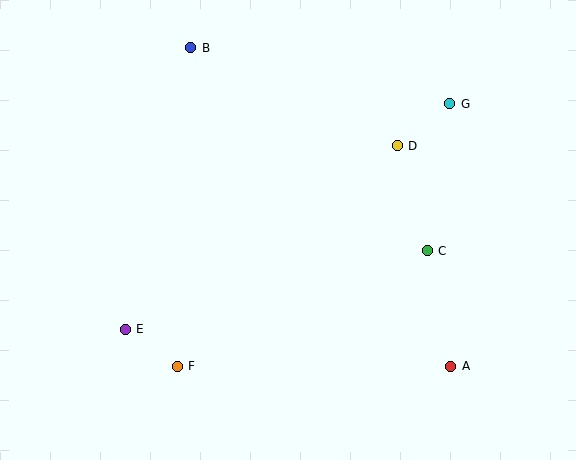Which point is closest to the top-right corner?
Point G is closest to the top-right corner.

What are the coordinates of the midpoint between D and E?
The midpoint between D and E is at (261, 237).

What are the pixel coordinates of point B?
Point B is at (191, 48).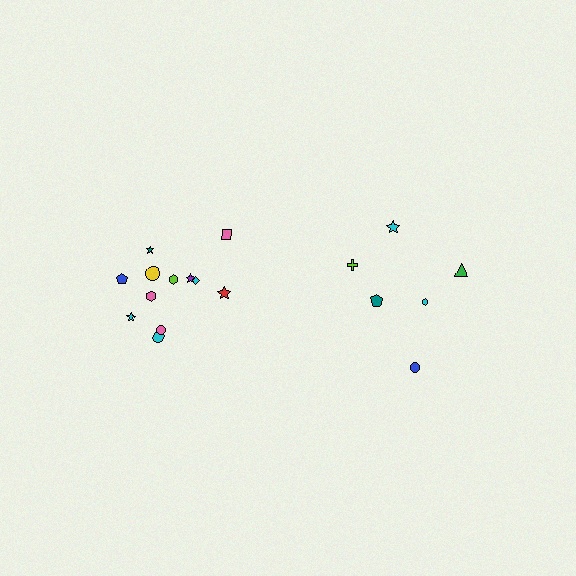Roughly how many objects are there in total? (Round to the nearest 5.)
Roughly 20 objects in total.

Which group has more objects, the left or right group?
The left group.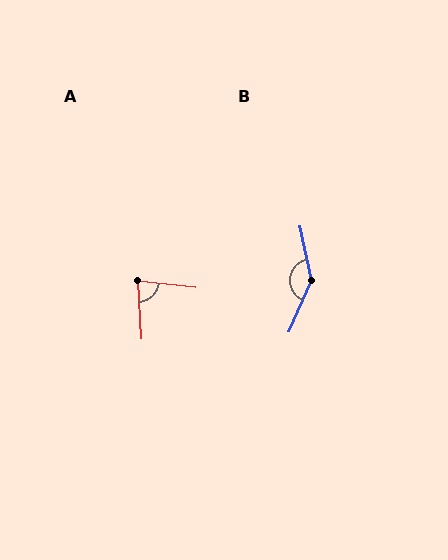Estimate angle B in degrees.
Approximately 144 degrees.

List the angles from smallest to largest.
A (81°), B (144°).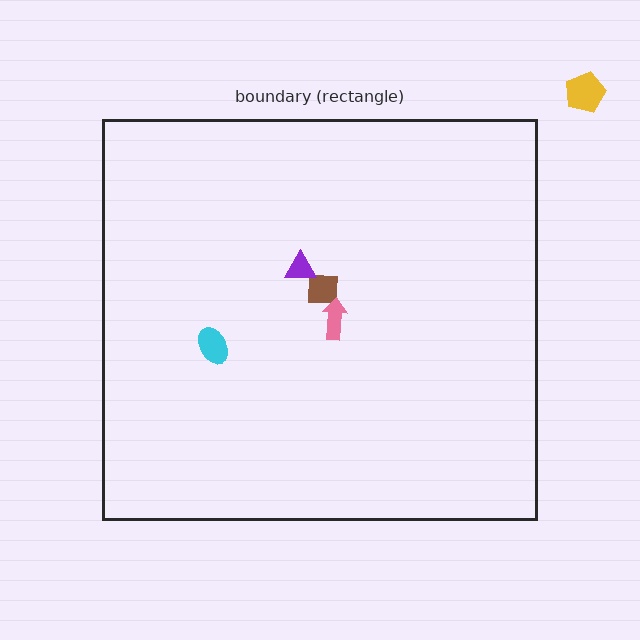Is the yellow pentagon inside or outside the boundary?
Outside.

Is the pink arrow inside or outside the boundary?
Inside.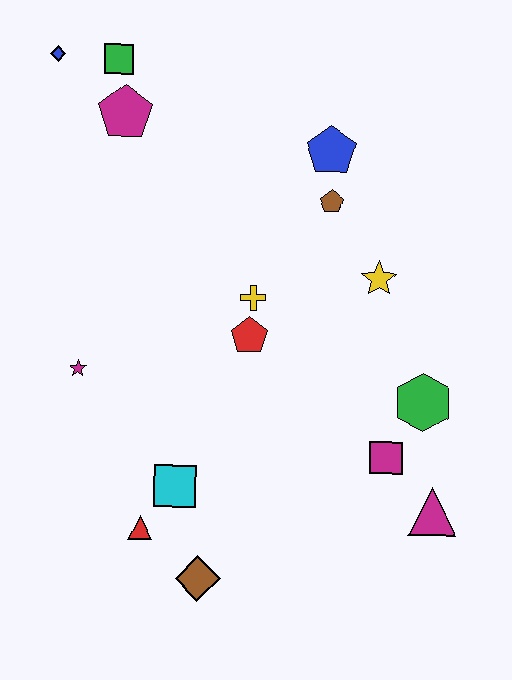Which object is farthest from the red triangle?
The blue diamond is farthest from the red triangle.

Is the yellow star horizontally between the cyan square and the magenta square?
Yes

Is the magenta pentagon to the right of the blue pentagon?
No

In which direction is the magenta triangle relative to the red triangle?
The magenta triangle is to the right of the red triangle.